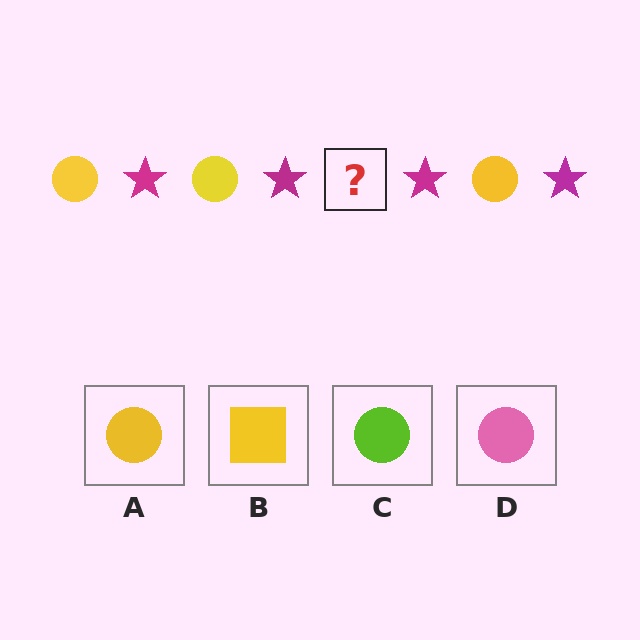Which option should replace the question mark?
Option A.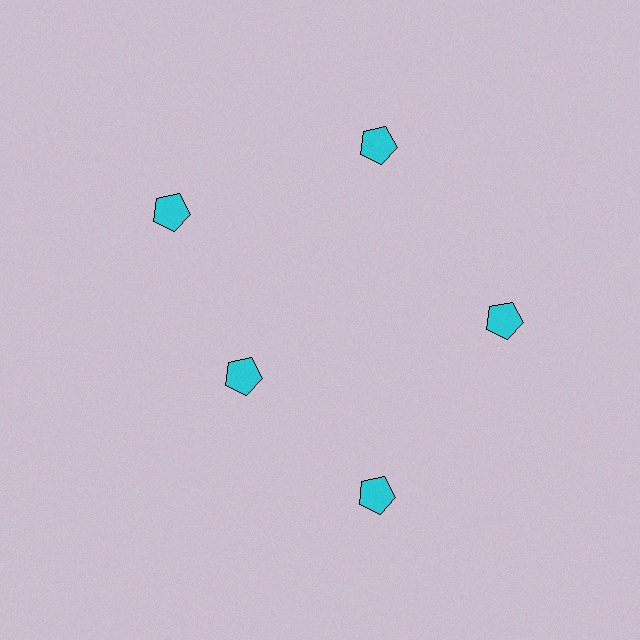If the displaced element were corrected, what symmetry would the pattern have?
It would have 5-fold rotational symmetry — the pattern would map onto itself every 72 degrees.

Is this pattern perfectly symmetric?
No. The 5 cyan pentagons are arranged in a ring, but one element near the 8 o'clock position is pulled inward toward the center, breaking the 5-fold rotational symmetry.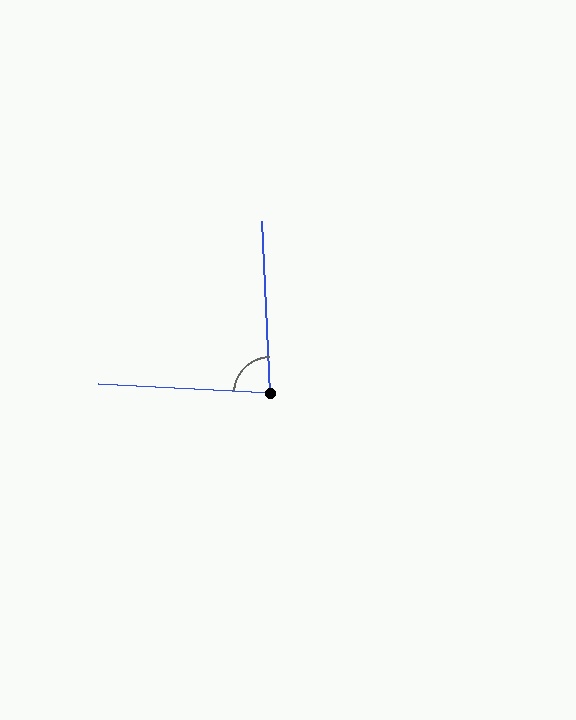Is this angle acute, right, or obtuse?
It is acute.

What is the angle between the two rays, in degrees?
Approximately 84 degrees.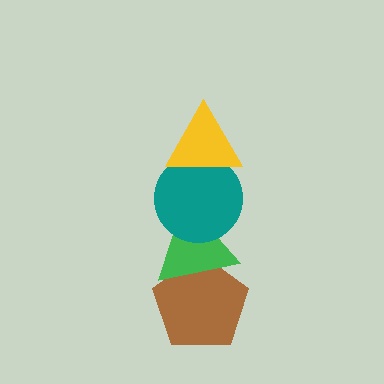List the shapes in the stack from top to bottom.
From top to bottom: the yellow triangle, the teal circle, the green triangle, the brown pentagon.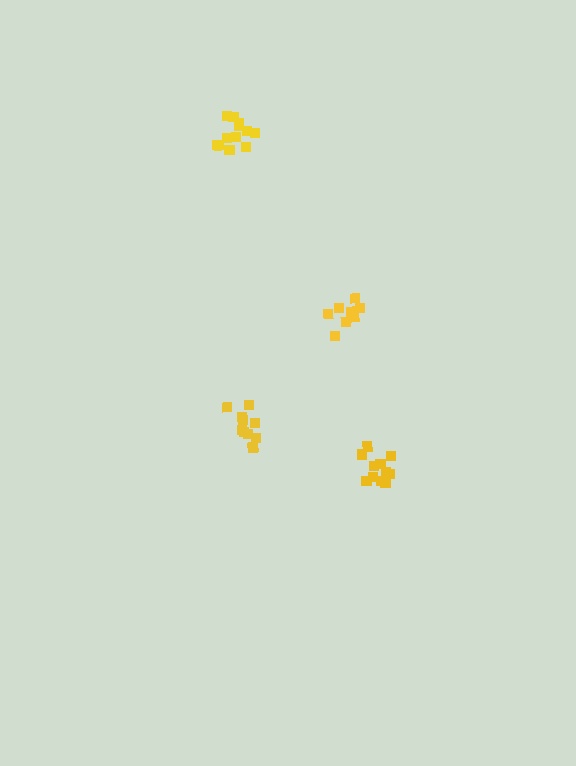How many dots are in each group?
Group 1: 11 dots, Group 2: 12 dots, Group 3: 12 dots, Group 4: 9 dots (44 total).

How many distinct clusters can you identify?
There are 4 distinct clusters.